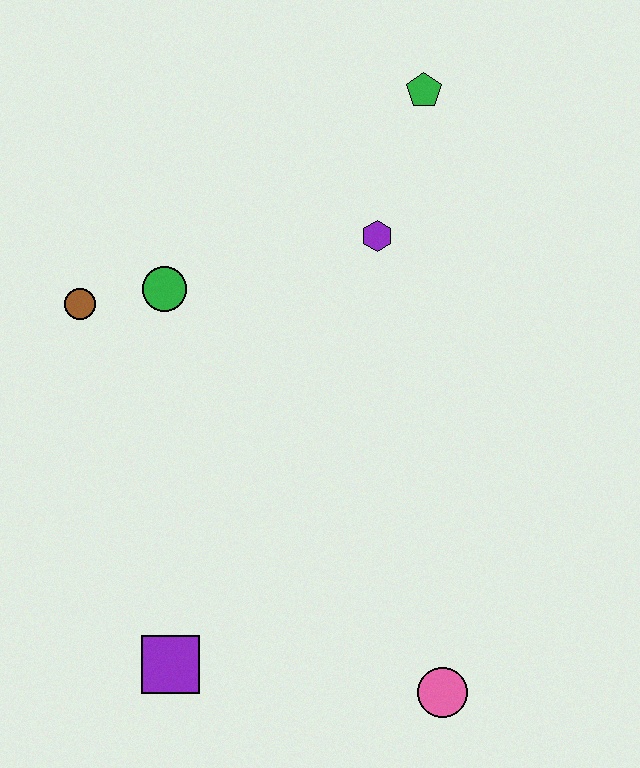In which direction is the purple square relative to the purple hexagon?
The purple square is below the purple hexagon.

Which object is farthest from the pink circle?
The green pentagon is farthest from the pink circle.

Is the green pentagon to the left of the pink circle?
Yes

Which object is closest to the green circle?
The brown circle is closest to the green circle.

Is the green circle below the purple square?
No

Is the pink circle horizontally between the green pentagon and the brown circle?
No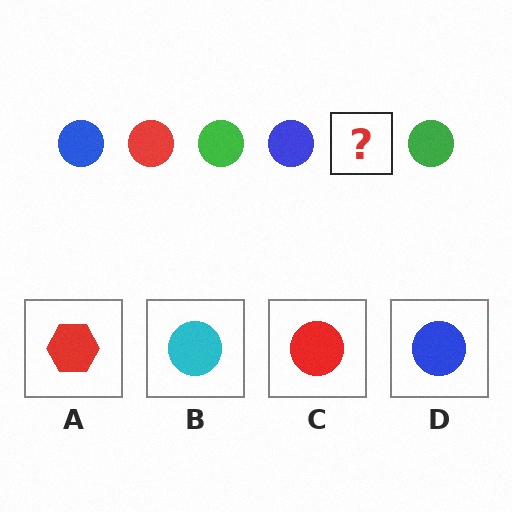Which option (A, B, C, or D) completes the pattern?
C.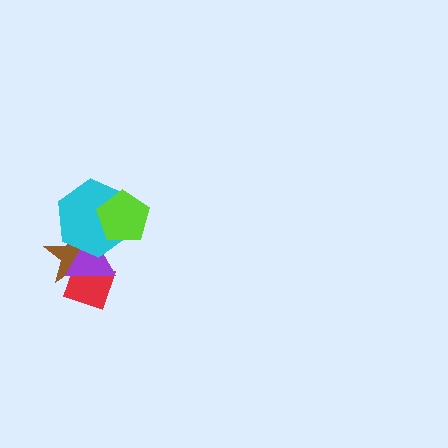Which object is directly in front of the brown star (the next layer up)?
The red diamond is directly in front of the brown star.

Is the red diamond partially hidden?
Yes, it is partially covered by another shape.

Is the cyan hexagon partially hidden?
Yes, it is partially covered by another shape.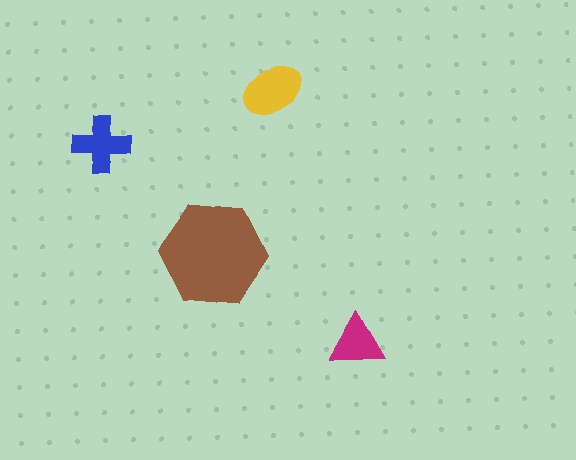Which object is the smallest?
The magenta triangle.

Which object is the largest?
The brown hexagon.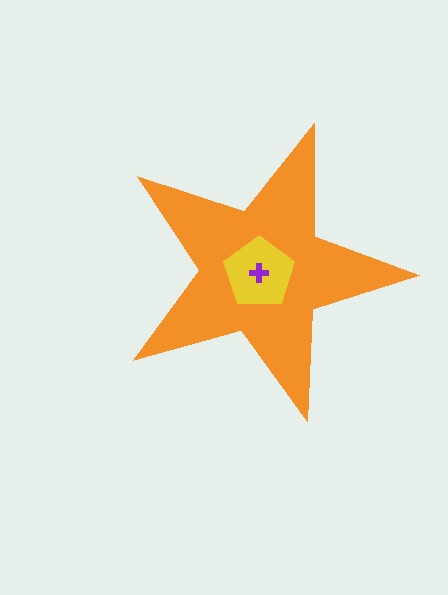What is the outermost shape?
The orange star.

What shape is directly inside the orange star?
The yellow pentagon.